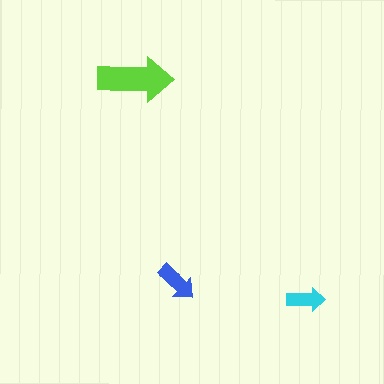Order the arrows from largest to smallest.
the lime one, the blue one, the cyan one.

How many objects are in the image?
There are 3 objects in the image.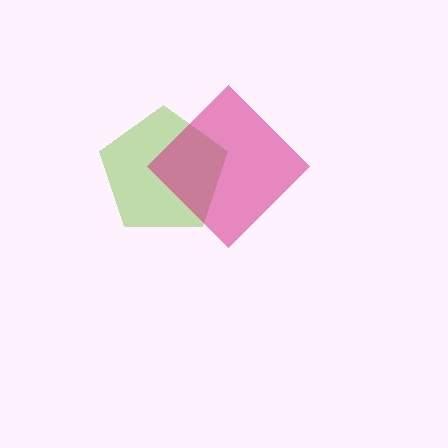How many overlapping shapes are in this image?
There are 2 overlapping shapes in the image.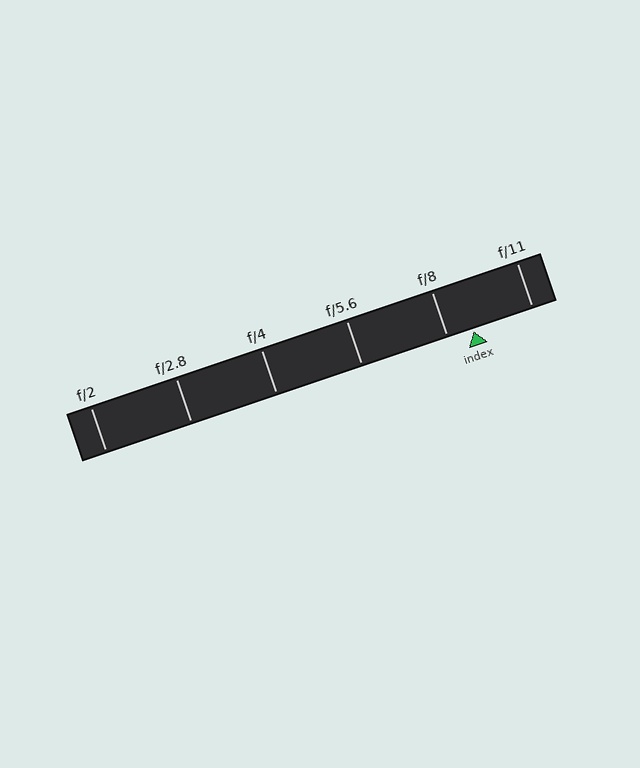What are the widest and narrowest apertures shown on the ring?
The widest aperture shown is f/2 and the narrowest is f/11.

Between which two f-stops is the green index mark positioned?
The index mark is between f/8 and f/11.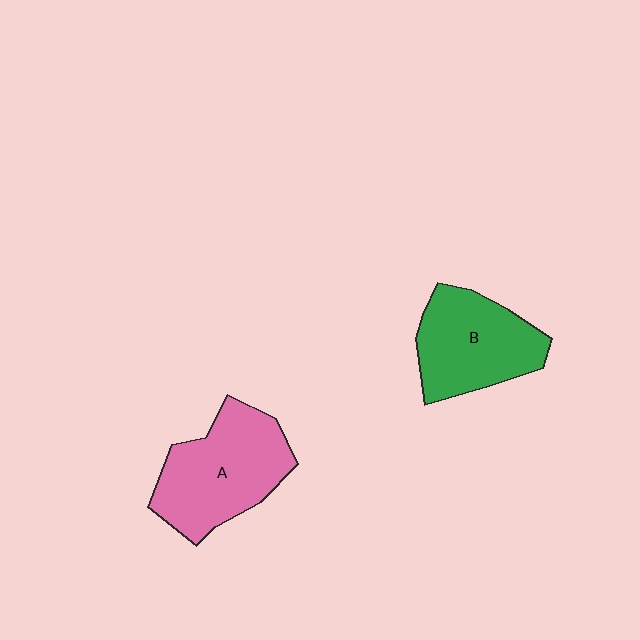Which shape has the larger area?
Shape A (pink).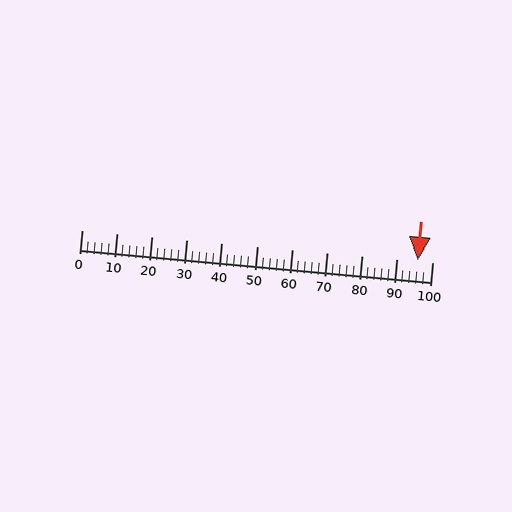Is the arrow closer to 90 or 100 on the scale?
The arrow is closer to 100.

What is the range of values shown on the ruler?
The ruler shows values from 0 to 100.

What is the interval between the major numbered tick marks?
The major tick marks are spaced 10 units apart.